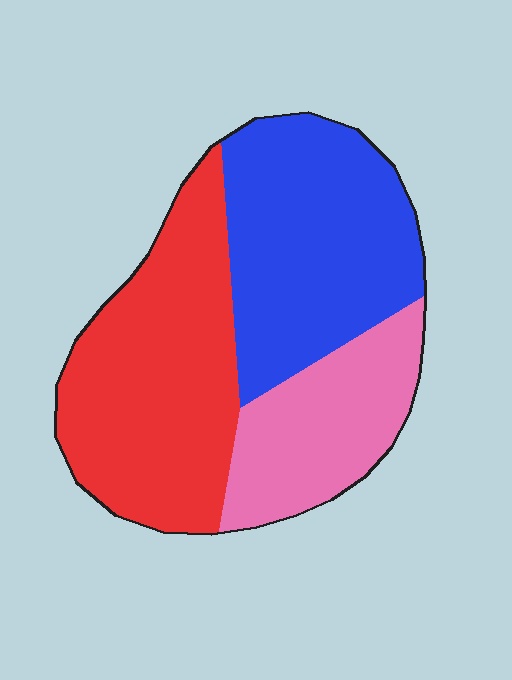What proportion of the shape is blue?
Blue takes up between a third and a half of the shape.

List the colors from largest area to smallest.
From largest to smallest: red, blue, pink.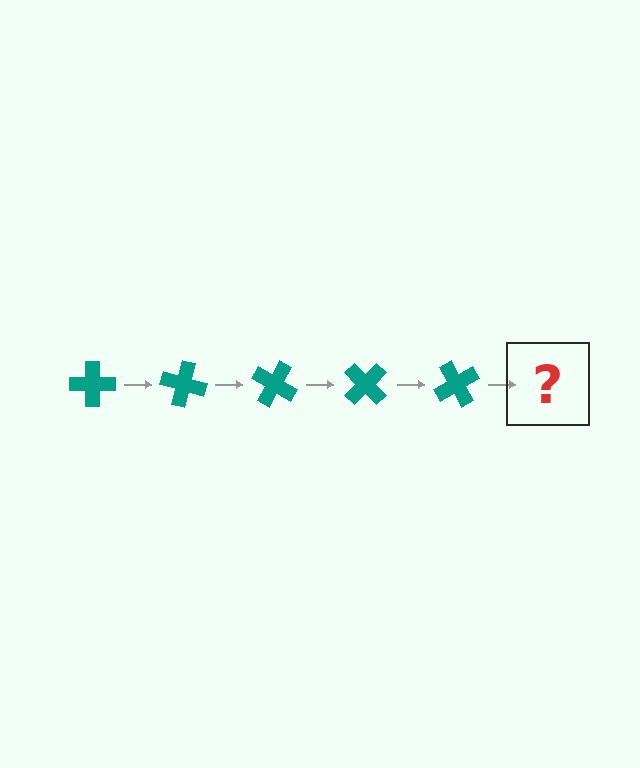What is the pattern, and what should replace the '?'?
The pattern is that the cross rotates 15 degrees each step. The '?' should be a teal cross rotated 75 degrees.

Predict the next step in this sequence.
The next step is a teal cross rotated 75 degrees.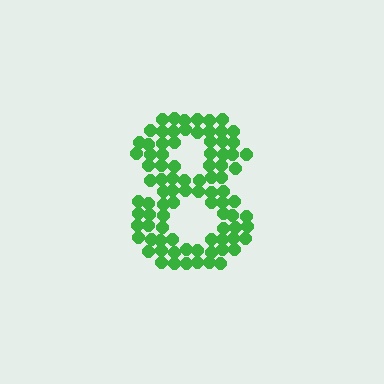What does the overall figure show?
The overall figure shows the digit 8.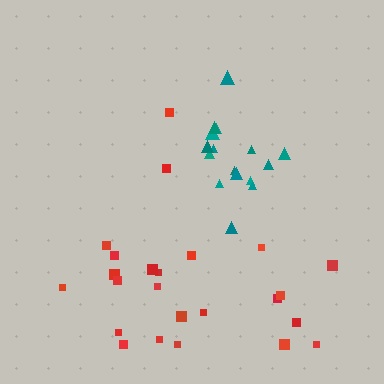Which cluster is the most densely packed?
Teal.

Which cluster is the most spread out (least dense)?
Red.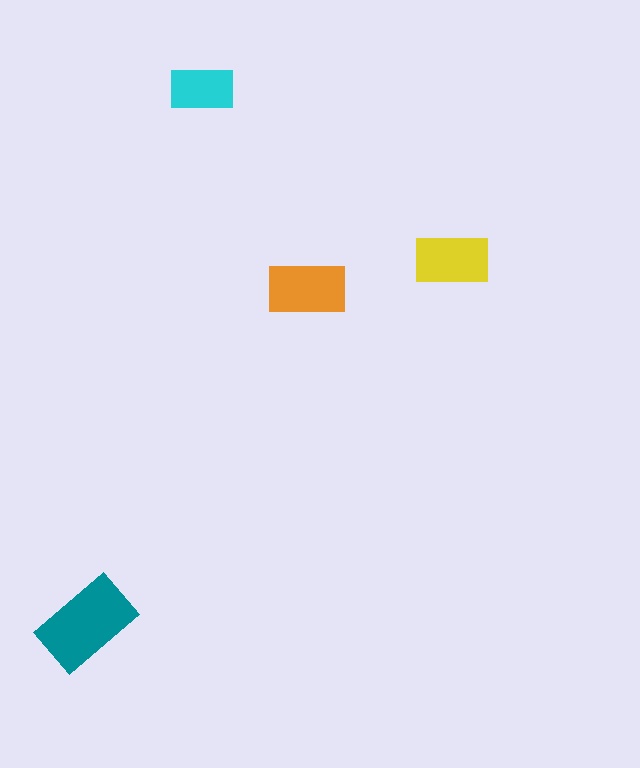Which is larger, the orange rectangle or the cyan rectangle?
The orange one.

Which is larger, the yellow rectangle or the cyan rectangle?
The yellow one.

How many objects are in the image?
There are 4 objects in the image.